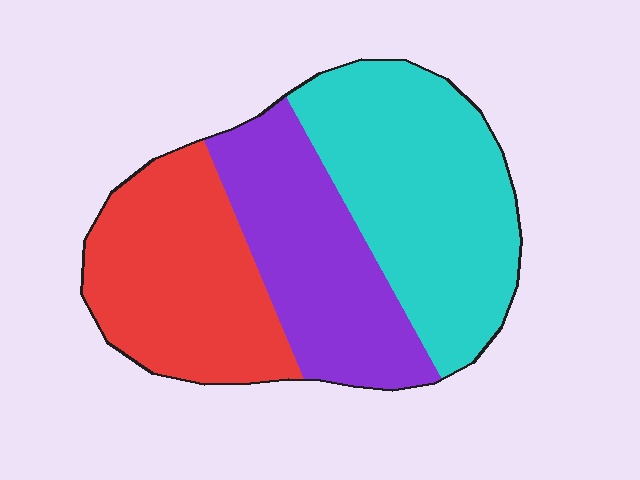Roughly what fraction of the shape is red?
Red covers roughly 30% of the shape.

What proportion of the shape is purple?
Purple covers around 30% of the shape.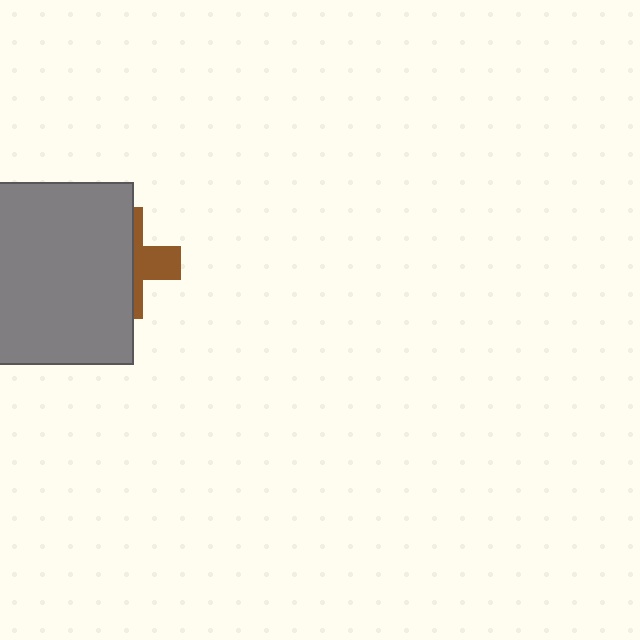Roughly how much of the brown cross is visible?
A small part of it is visible (roughly 37%).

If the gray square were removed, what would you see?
You would see the complete brown cross.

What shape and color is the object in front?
The object in front is a gray square.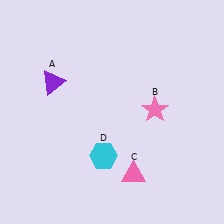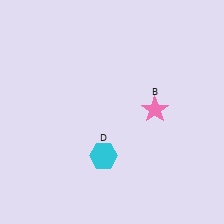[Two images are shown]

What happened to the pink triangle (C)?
The pink triangle (C) was removed in Image 2. It was in the bottom-right area of Image 1.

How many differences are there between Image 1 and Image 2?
There are 2 differences between the two images.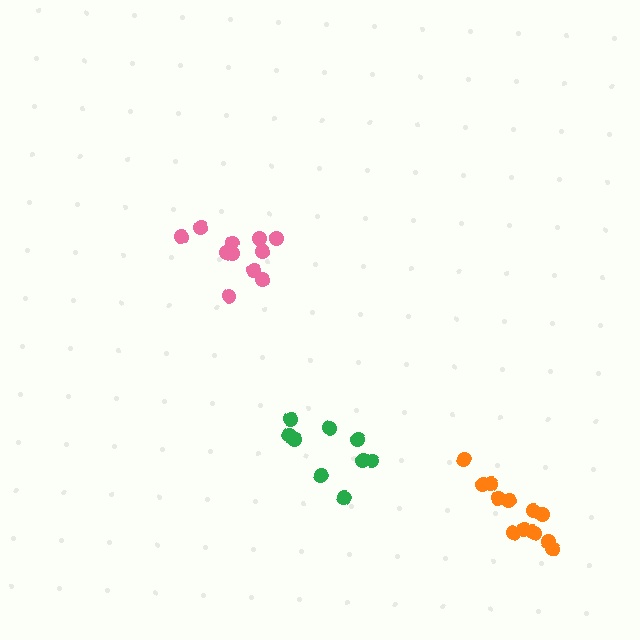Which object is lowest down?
The orange cluster is bottommost.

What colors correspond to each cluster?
The clusters are colored: pink, green, orange.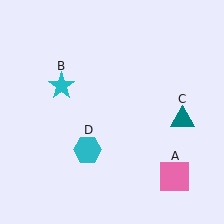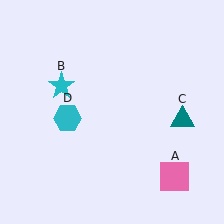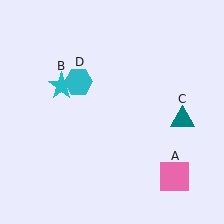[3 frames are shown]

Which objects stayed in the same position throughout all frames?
Pink square (object A) and cyan star (object B) and teal triangle (object C) remained stationary.